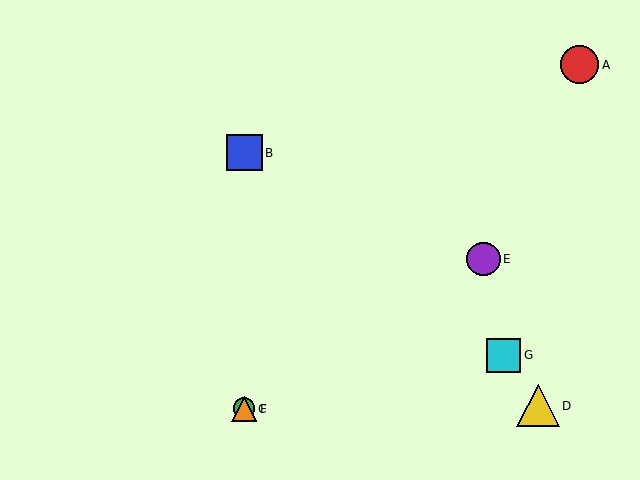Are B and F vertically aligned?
Yes, both are at x≈244.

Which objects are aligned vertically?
Objects B, C, F are aligned vertically.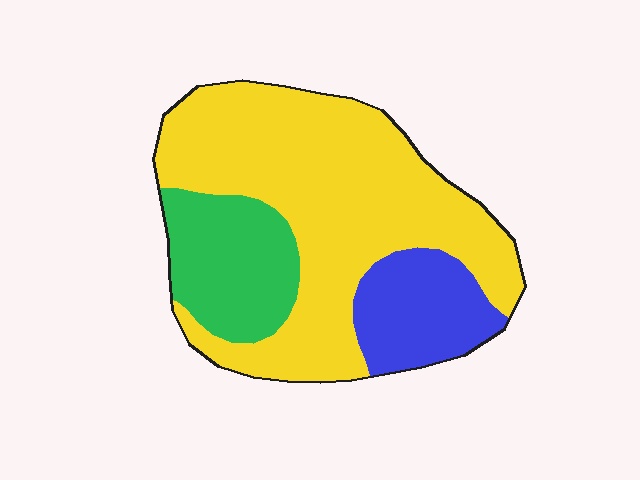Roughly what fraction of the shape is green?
Green takes up about one fifth (1/5) of the shape.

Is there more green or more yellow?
Yellow.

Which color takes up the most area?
Yellow, at roughly 65%.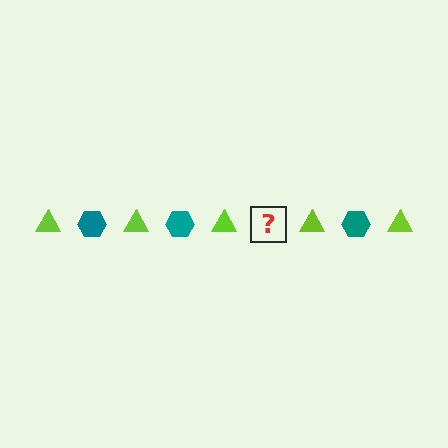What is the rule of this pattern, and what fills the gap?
The rule is that the pattern alternates between lime triangle and teal hexagon. The gap should be filled with a teal hexagon.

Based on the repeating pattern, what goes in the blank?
The blank should be a teal hexagon.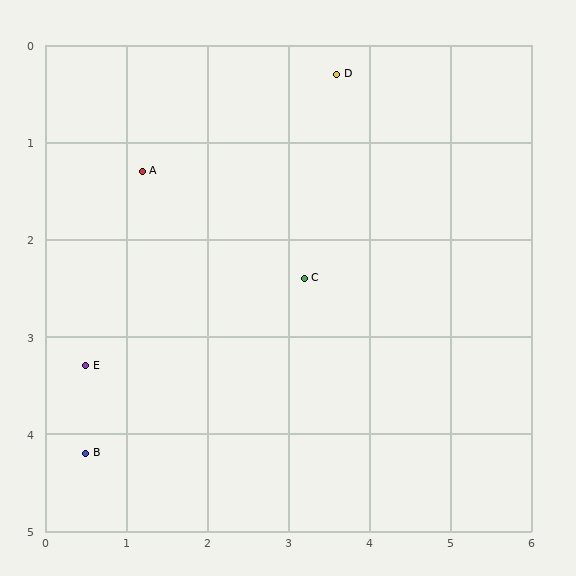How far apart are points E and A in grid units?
Points E and A are about 2.1 grid units apart.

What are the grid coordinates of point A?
Point A is at approximately (1.2, 1.3).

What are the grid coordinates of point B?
Point B is at approximately (0.5, 4.2).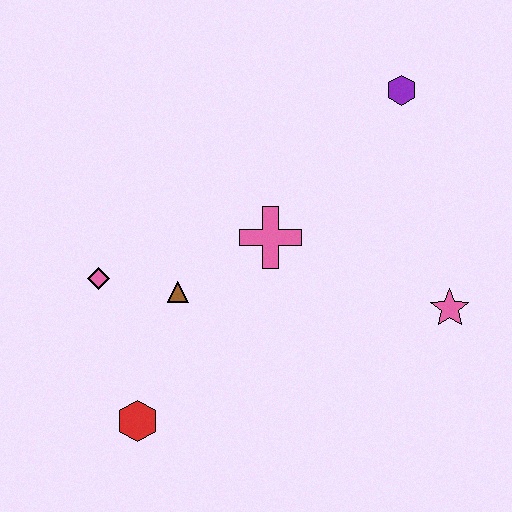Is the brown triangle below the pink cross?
Yes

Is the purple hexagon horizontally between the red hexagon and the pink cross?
No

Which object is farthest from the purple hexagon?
The red hexagon is farthest from the purple hexagon.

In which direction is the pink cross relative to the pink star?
The pink cross is to the left of the pink star.